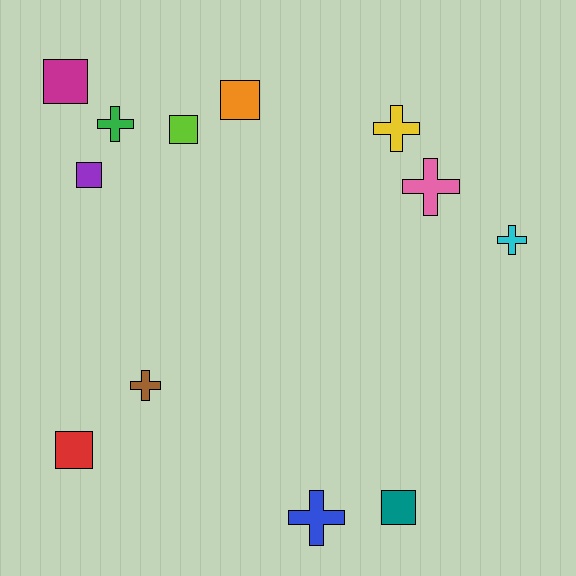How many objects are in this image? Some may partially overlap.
There are 12 objects.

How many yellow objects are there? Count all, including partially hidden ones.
There is 1 yellow object.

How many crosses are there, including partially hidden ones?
There are 6 crosses.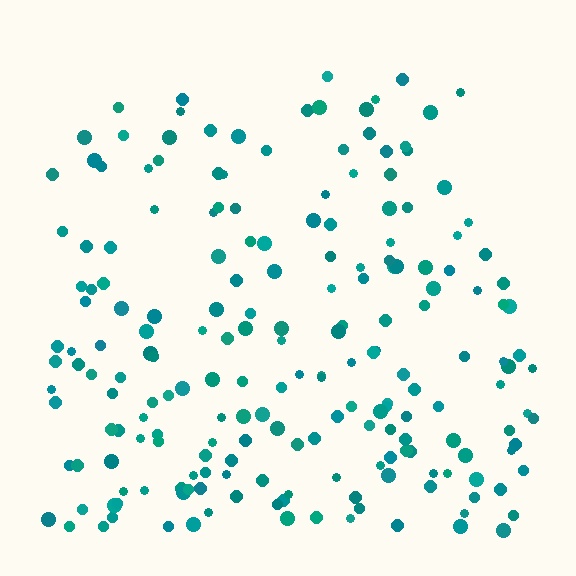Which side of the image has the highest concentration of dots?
The bottom.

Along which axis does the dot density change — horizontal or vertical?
Vertical.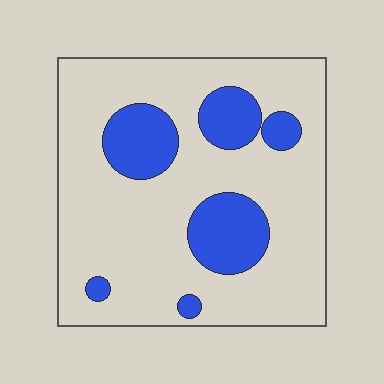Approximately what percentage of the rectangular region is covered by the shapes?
Approximately 20%.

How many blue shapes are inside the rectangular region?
6.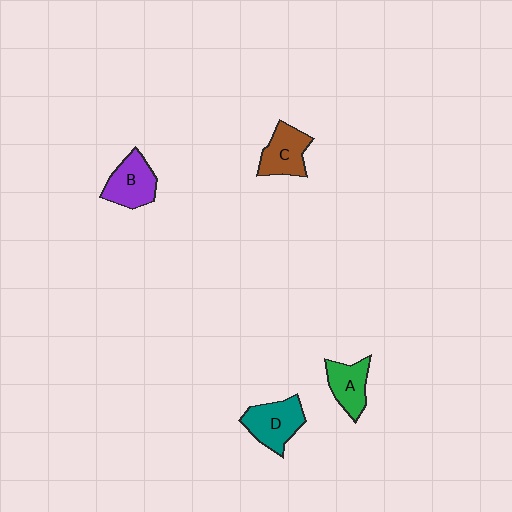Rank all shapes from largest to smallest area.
From largest to smallest: D (teal), B (purple), C (brown), A (green).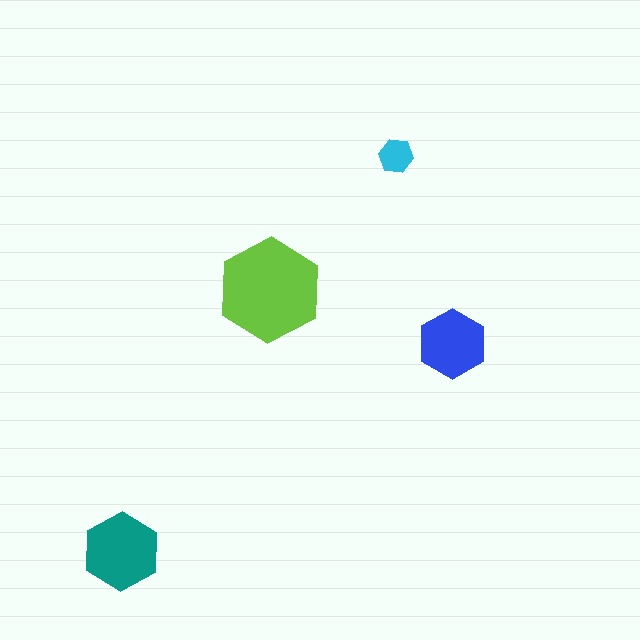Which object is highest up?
The cyan hexagon is topmost.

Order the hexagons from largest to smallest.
the lime one, the teal one, the blue one, the cyan one.